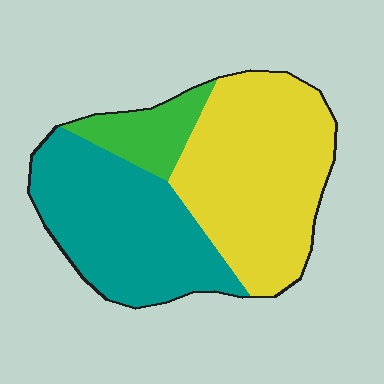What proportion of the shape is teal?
Teal covers roughly 40% of the shape.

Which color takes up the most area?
Yellow, at roughly 50%.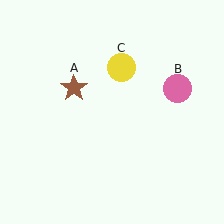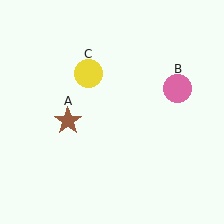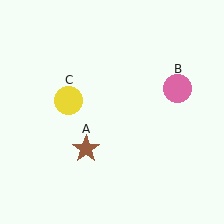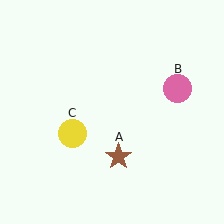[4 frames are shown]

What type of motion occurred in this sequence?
The brown star (object A), yellow circle (object C) rotated counterclockwise around the center of the scene.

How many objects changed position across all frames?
2 objects changed position: brown star (object A), yellow circle (object C).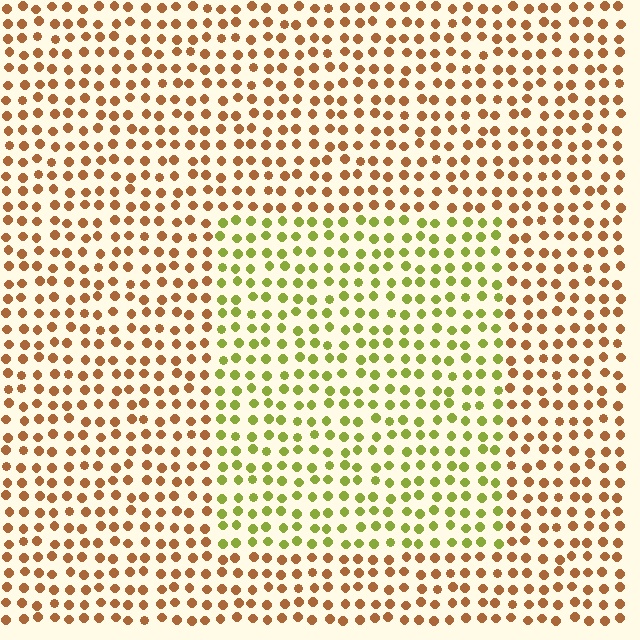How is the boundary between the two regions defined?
The boundary is defined purely by a slight shift in hue (about 55 degrees). Spacing, size, and orientation are identical on both sides.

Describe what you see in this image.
The image is filled with small brown elements in a uniform arrangement. A rectangle-shaped region is visible where the elements are tinted to a slightly different hue, forming a subtle color boundary.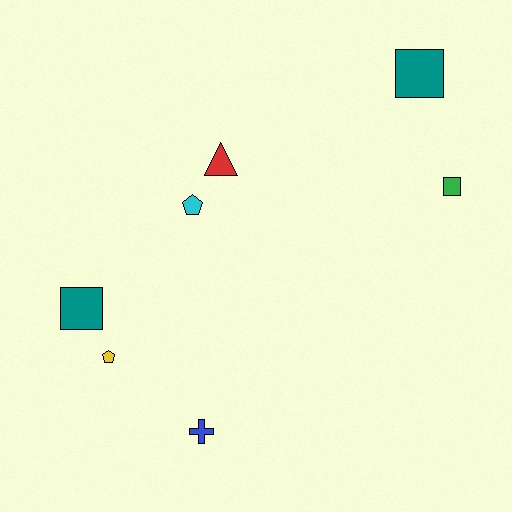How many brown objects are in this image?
There are no brown objects.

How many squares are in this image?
There are 3 squares.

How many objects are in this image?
There are 7 objects.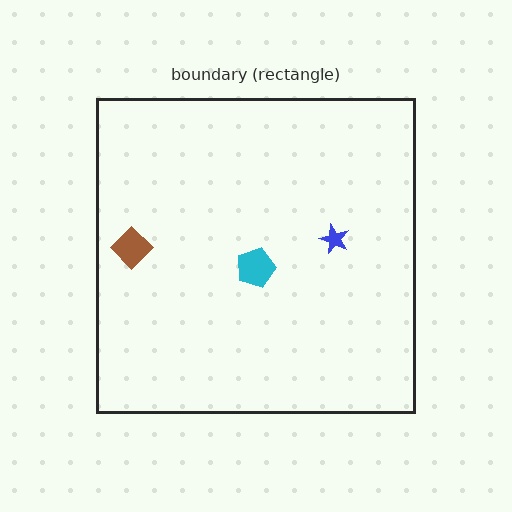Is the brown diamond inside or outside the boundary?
Inside.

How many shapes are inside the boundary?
3 inside, 0 outside.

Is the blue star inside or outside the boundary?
Inside.